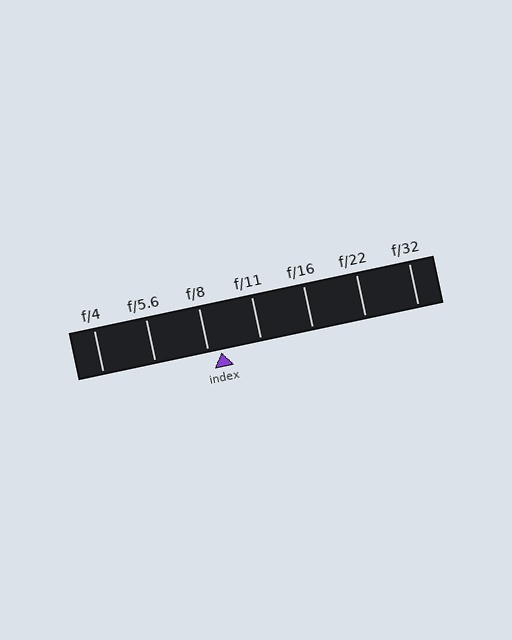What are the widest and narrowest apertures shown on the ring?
The widest aperture shown is f/4 and the narrowest is f/32.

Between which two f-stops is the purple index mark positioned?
The index mark is between f/8 and f/11.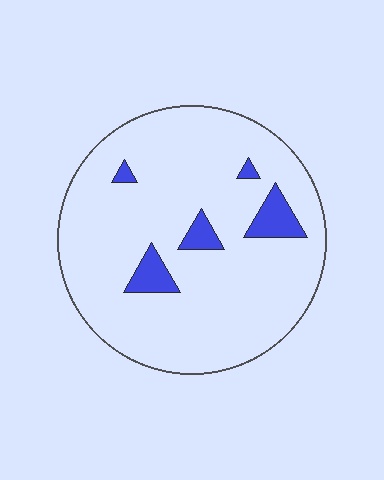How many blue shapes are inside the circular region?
5.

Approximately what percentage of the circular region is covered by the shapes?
Approximately 10%.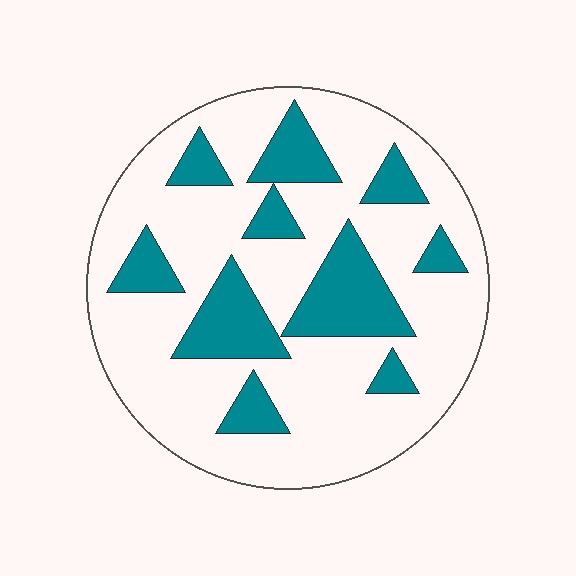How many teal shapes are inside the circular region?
10.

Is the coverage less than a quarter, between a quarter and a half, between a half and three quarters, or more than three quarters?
Between a quarter and a half.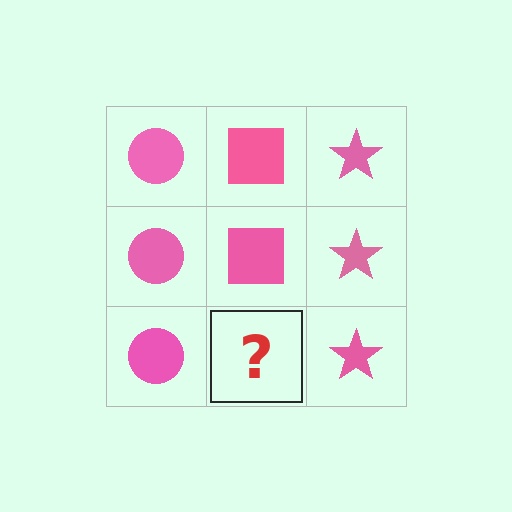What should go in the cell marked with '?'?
The missing cell should contain a pink square.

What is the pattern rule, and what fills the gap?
The rule is that each column has a consistent shape. The gap should be filled with a pink square.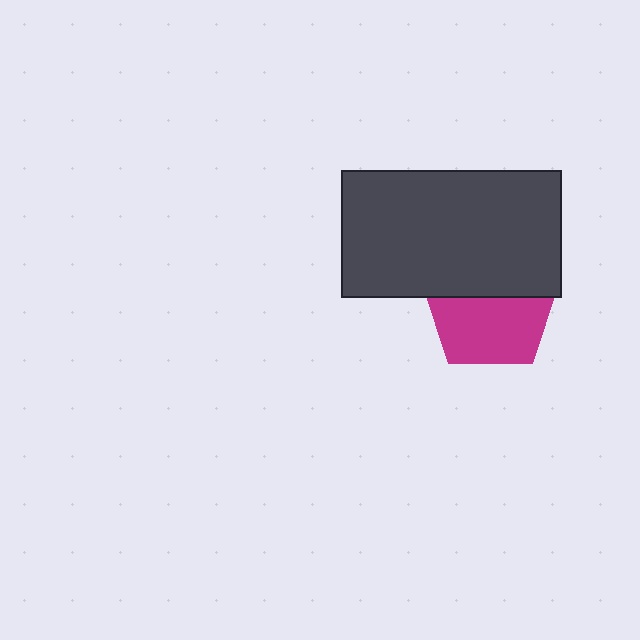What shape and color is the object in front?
The object in front is a dark gray rectangle.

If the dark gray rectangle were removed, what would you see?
You would see the complete magenta pentagon.